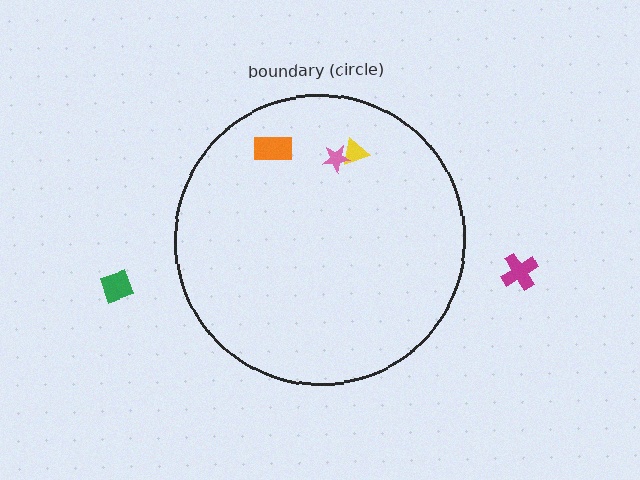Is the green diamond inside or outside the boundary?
Outside.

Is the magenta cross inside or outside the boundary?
Outside.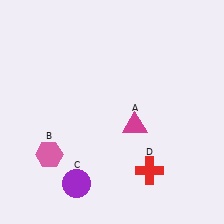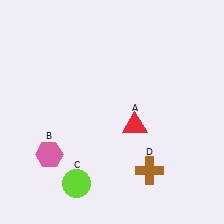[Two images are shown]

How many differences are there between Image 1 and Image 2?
There are 3 differences between the two images.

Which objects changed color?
A changed from magenta to red. C changed from purple to lime. D changed from red to brown.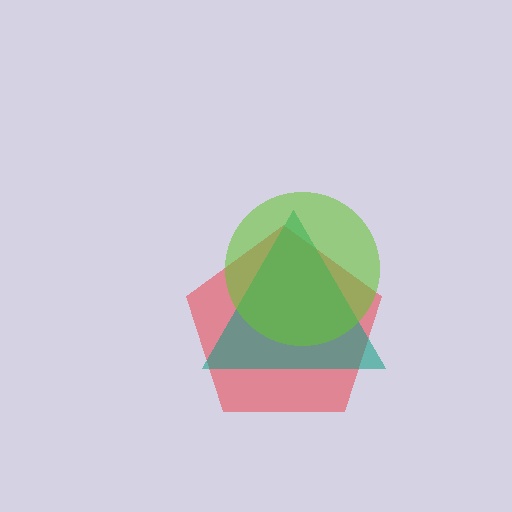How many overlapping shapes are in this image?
There are 3 overlapping shapes in the image.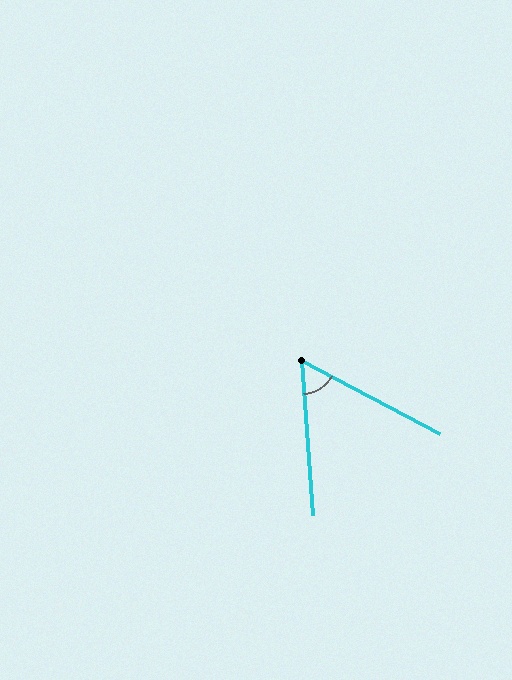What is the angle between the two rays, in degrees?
Approximately 58 degrees.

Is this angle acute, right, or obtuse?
It is acute.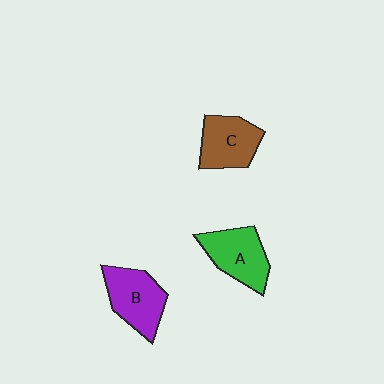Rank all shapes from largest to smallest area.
From largest to smallest: B (purple), A (green), C (brown).